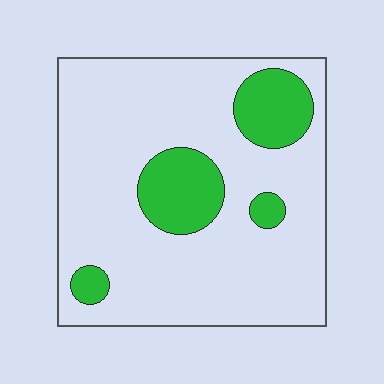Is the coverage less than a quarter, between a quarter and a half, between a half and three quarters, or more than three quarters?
Less than a quarter.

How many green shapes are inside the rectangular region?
4.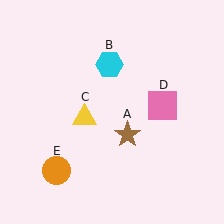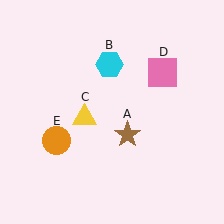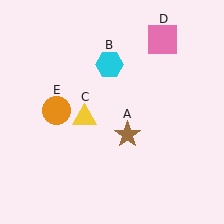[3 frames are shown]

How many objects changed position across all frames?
2 objects changed position: pink square (object D), orange circle (object E).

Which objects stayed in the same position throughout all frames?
Brown star (object A) and cyan hexagon (object B) and yellow triangle (object C) remained stationary.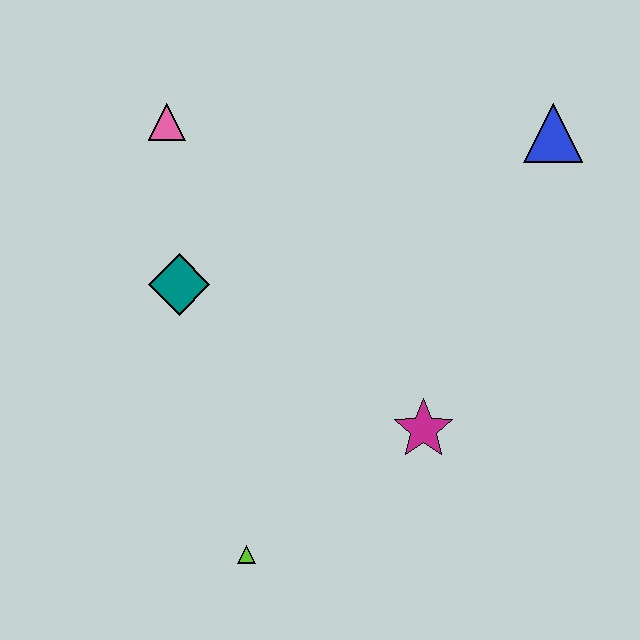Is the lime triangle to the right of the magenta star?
No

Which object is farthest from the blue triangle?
The lime triangle is farthest from the blue triangle.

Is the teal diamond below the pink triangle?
Yes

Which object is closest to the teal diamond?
The pink triangle is closest to the teal diamond.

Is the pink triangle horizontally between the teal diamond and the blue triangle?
No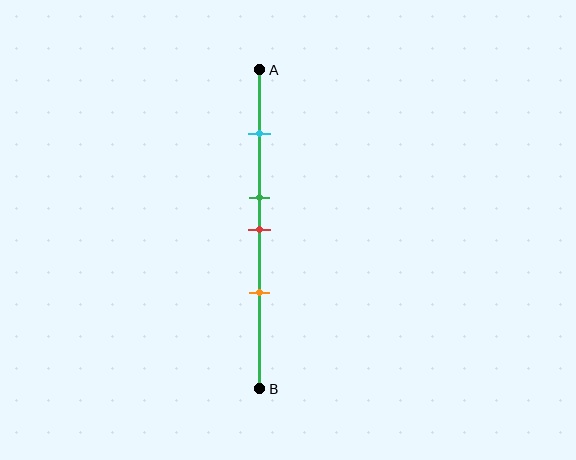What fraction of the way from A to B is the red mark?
The red mark is approximately 50% (0.5) of the way from A to B.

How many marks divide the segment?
There are 4 marks dividing the segment.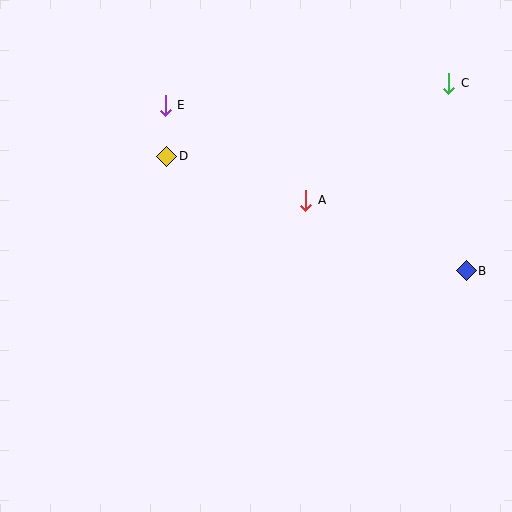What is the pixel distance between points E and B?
The distance between E and B is 344 pixels.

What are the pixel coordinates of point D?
Point D is at (167, 156).